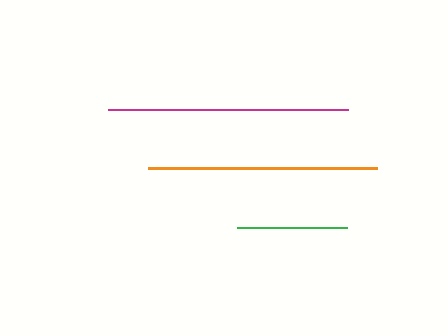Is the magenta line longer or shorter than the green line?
The magenta line is longer than the green line.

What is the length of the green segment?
The green segment is approximately 110 pixels long.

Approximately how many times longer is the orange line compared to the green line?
The orange line is approximately 2.1 times the length of the green line.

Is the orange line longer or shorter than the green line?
The orange line is longer than the green line.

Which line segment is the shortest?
The green line is the shortest at approximately 110 pixels.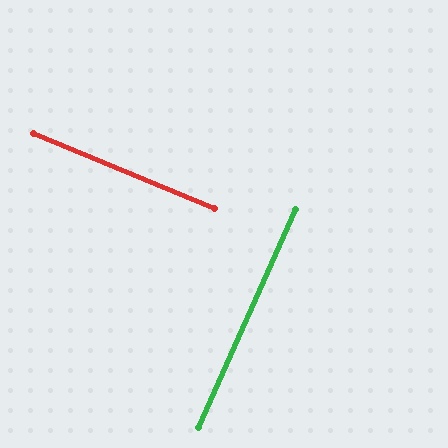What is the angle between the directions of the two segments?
Approximately 89 degrees.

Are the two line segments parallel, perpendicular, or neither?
Perpendicular — they meet at approximately 89°.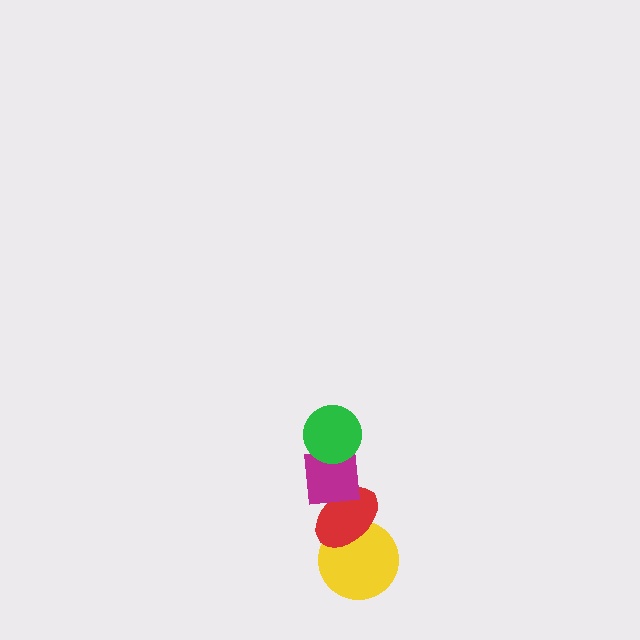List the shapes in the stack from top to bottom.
From top to bottom: the green circle, the magenta square, the red ellipse, the yellow circle.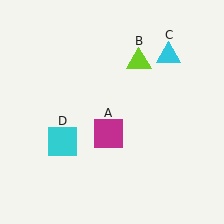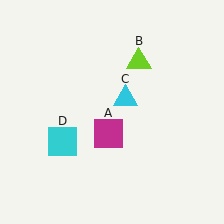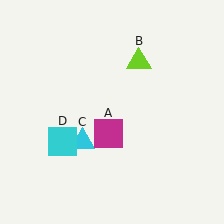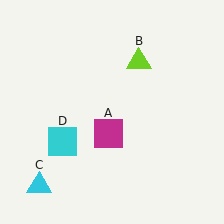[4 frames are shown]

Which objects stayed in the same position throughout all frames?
Magenta square (object A) and lime triangle (object B) and cyan square (object D) remained stationary.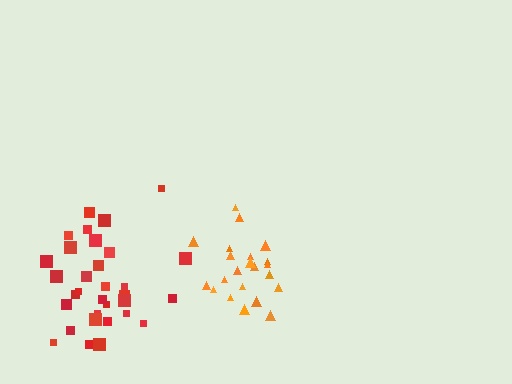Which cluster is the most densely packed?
Orange.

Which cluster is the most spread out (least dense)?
Red.